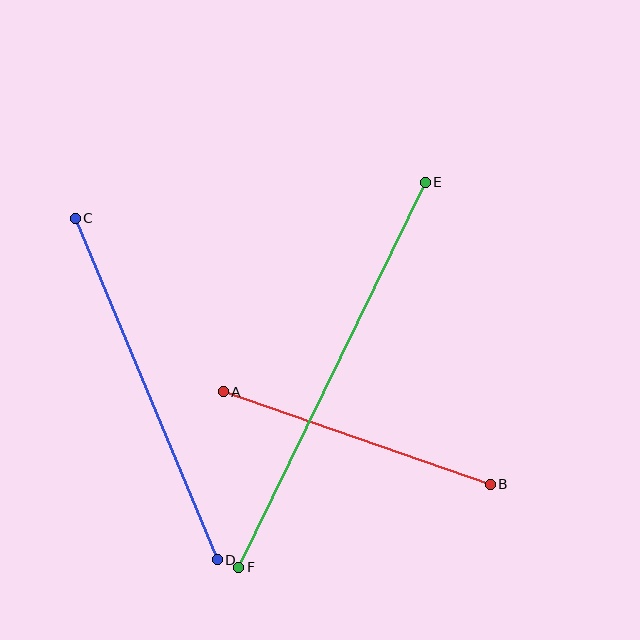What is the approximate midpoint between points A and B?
The midpoint is at approximately (357, 438) pixels.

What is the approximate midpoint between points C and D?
The midpoint is at approximately (146, 389) pixels.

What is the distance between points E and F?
The distance is approximately 428 pixels.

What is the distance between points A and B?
The distance is approximately 283 pixels.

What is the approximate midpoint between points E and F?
The midpoint is at approximately (332, 375) pixels.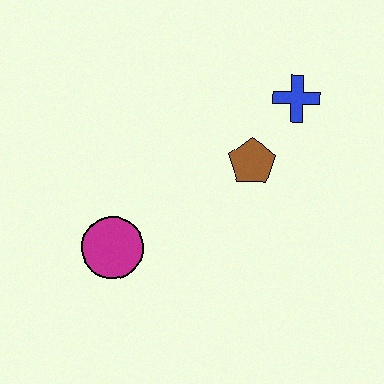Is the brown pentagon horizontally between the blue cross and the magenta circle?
Yes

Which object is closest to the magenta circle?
The brown pentagon is closest to the magenta circle.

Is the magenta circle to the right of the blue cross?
No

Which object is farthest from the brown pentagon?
The magenta circle is farthest from the brown pentagon.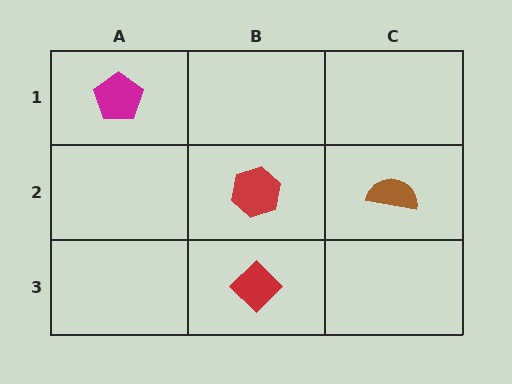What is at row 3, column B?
A red diamond.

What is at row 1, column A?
A magenta pentagon.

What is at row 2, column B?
A red hexagon.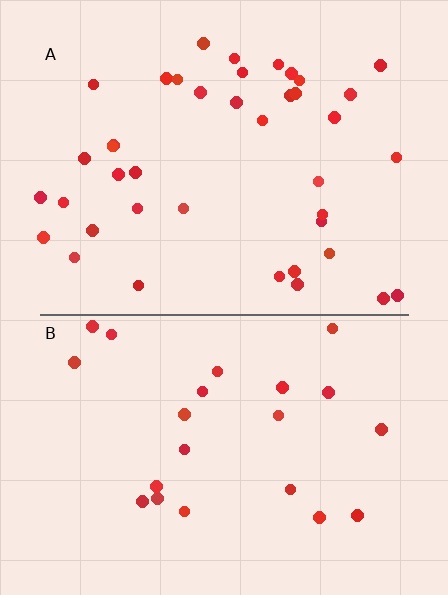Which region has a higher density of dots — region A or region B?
A (the top).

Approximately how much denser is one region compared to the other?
Approximately 1.8× — region A over region B.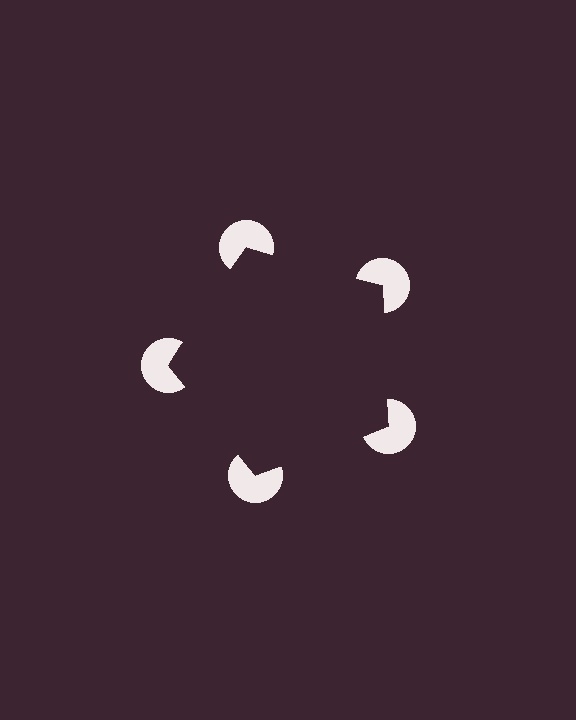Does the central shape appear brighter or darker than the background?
It typically appears slightly darker than the background, even though no actual brightness change is drawn.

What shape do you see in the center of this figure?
An illusory pentagon — its edges are inferred from the aligned wedge cuts in the pac-man discs, not physically drawn.